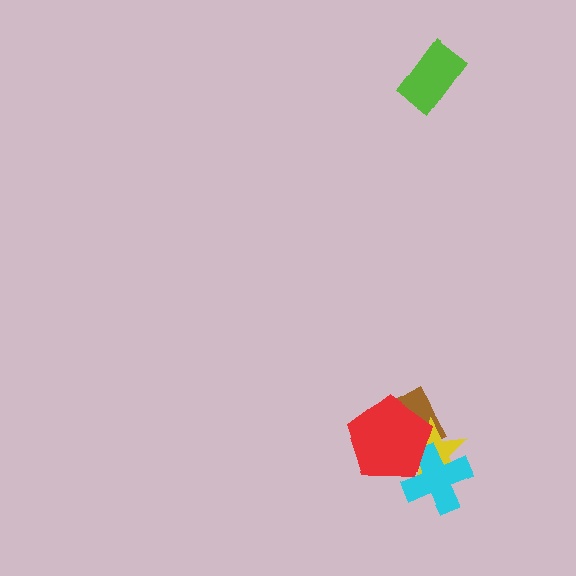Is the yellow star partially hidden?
Yes, it is partially covered by another shape.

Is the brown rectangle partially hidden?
Yes, it is partially covered by another shape.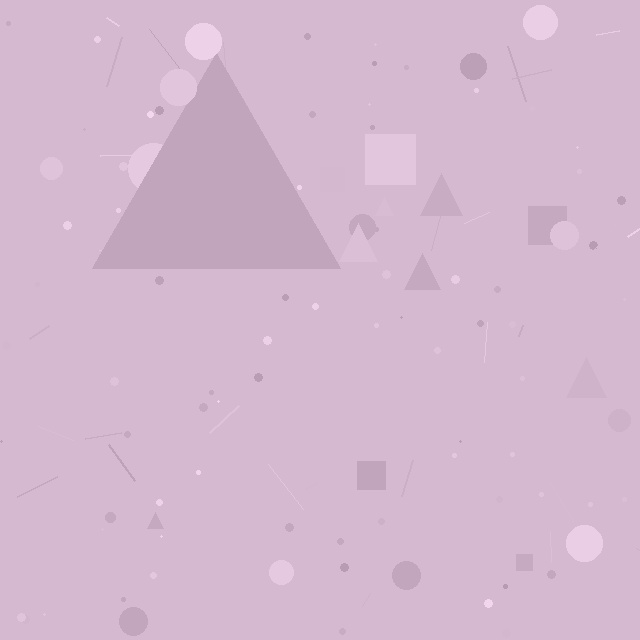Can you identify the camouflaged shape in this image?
The camouflaged shape is a triangle.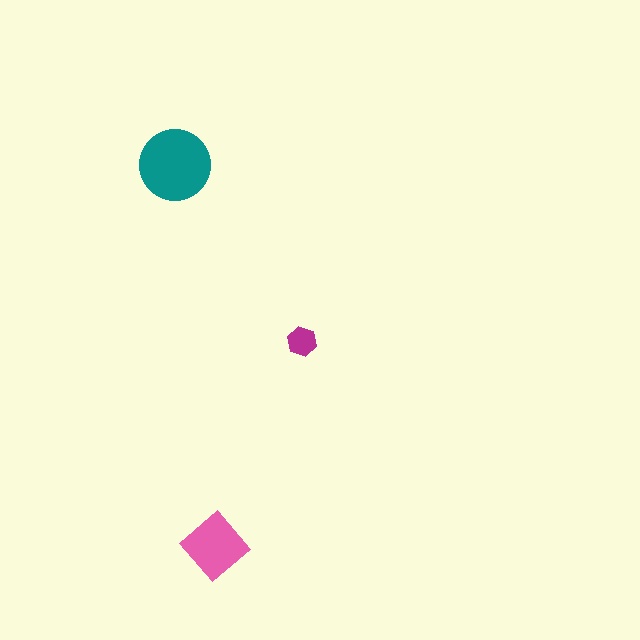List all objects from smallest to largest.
The magenta hexagon, the pink diamond, the teal circle.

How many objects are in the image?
There are 3 objects in the image.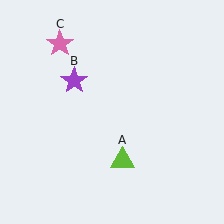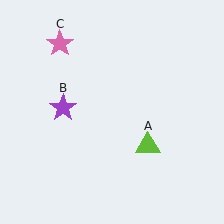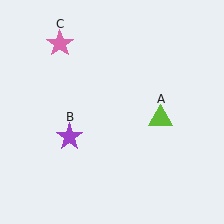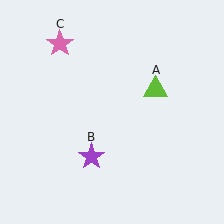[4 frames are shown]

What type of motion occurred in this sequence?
The lime triangle (object A), purple star (object B) rotated counterclockwise around the center of the scene.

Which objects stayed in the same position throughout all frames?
Pink star (object C) remained stationary.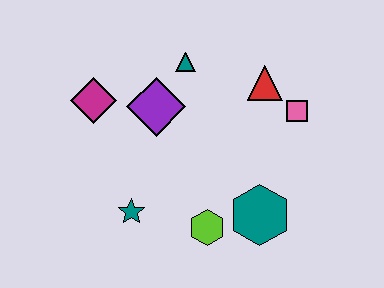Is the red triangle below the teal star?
No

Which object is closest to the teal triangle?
The purple diamond is closest to the teal triangle.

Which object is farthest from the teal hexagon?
The magenta diamond is farthest from the teal hexagon.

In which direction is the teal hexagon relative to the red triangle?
The teal hexagon is below the red triangle.